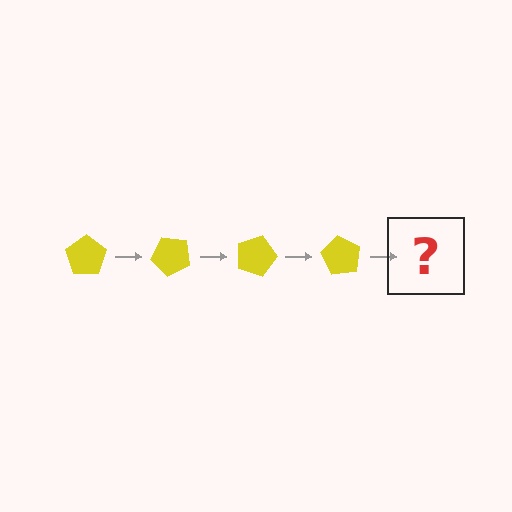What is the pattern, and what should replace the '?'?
The pattern is that the pentagon rotates 45 degrees each step. The '?' should be a yellow pentagon rotated 180 degrees.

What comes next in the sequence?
The next element should be a yellow pentagon rotated 180 degrees.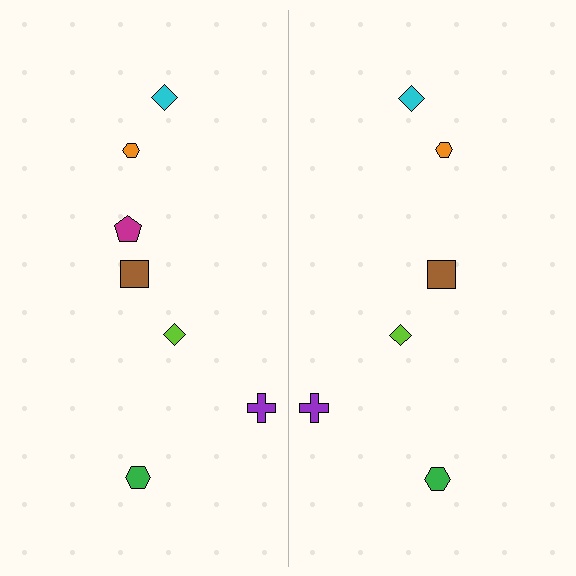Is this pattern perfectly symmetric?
No, the pattern is not perfectly symmetric. A magenta pentagon is missing from the right side.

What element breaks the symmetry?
A magenta pentagon is missing from the right side.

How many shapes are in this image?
There are 13 shapes in this image.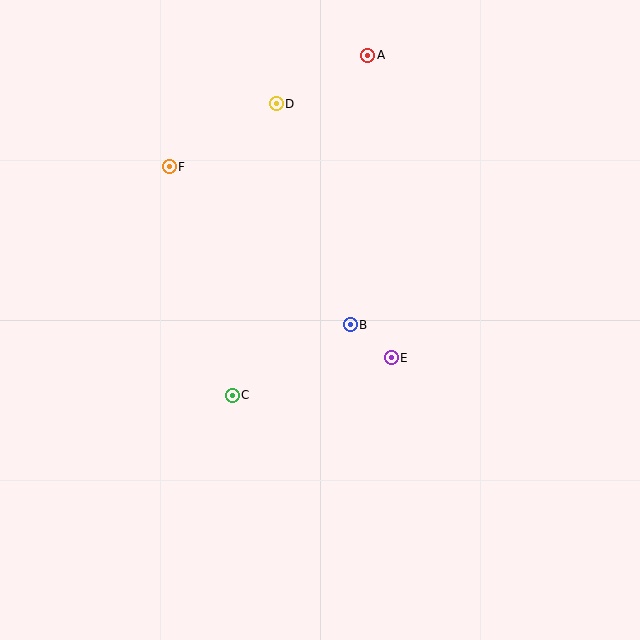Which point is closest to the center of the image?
Point B at (350, 325) is closest to the center.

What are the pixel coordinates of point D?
Point D is at (276, 104).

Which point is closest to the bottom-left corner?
Point C is closest to the bottom-left corner.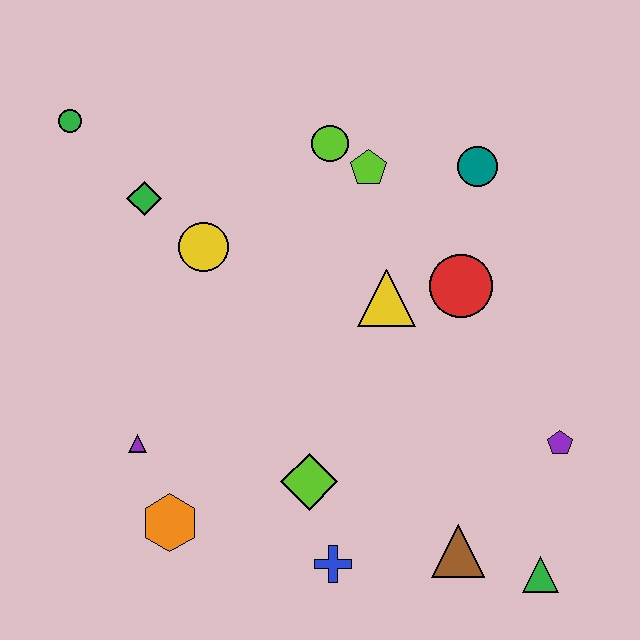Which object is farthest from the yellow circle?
The green triangle is farthest from the yellow circle.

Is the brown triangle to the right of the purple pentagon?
No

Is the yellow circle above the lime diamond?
Yes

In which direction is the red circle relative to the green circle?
The red circle is to the right of the green circle.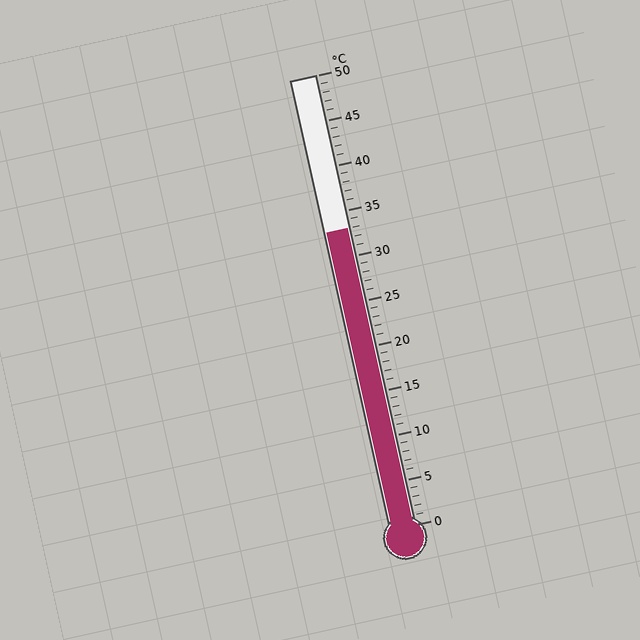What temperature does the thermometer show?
The thermometer shows approximately 33°C.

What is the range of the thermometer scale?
The thermometer scale ranges from 0°C to 50°C.